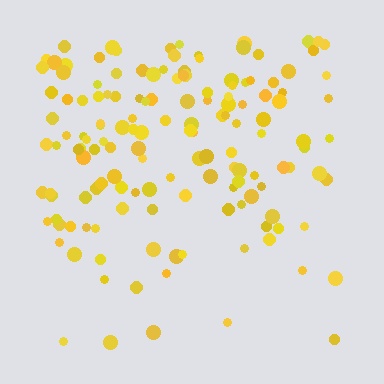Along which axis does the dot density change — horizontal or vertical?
Vertical.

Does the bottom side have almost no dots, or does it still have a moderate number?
Still a moderate number, just noticeably fewer than the top.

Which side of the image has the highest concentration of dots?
The top.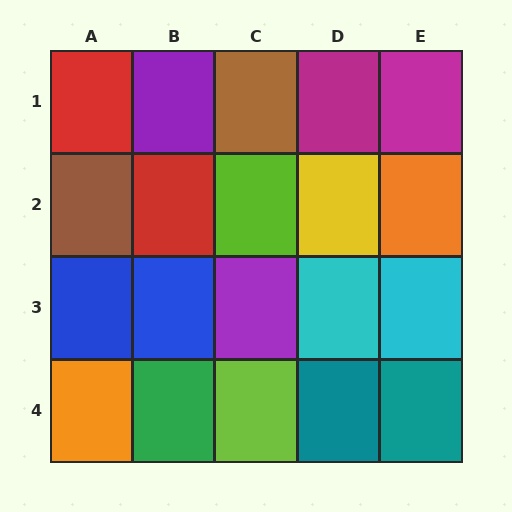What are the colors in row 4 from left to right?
Orange, green, lime, teal, teal.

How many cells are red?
2 cells are red.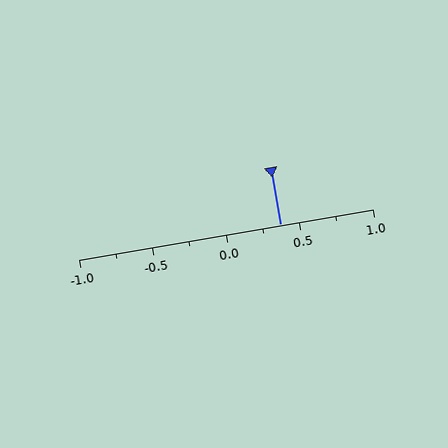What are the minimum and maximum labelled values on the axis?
The axis runs from -1.0 to 1.0.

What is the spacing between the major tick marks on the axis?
The major ticks are spaced 0.5 apart.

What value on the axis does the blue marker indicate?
The marker indicates approximately 0.38.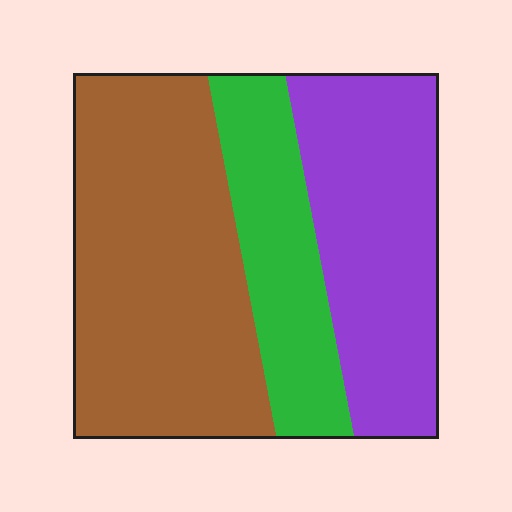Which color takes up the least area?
Green, at roughly 20%.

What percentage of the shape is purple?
Purple takes up about one third (1/3) of the shape.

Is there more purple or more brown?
Brown.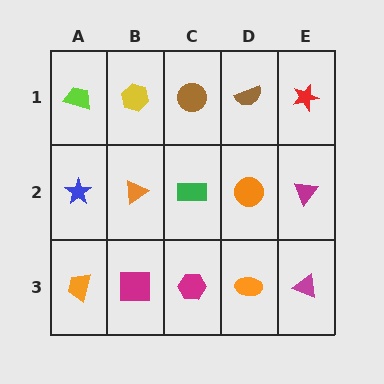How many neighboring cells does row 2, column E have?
3.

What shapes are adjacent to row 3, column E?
A magenta triangle (row 2, column E), an orange ellipse (row 3, column D).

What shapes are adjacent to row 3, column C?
A green rectangle (row 2, column C), a magenta square (row 3, column B), an orange ellipse (row 3, column D).